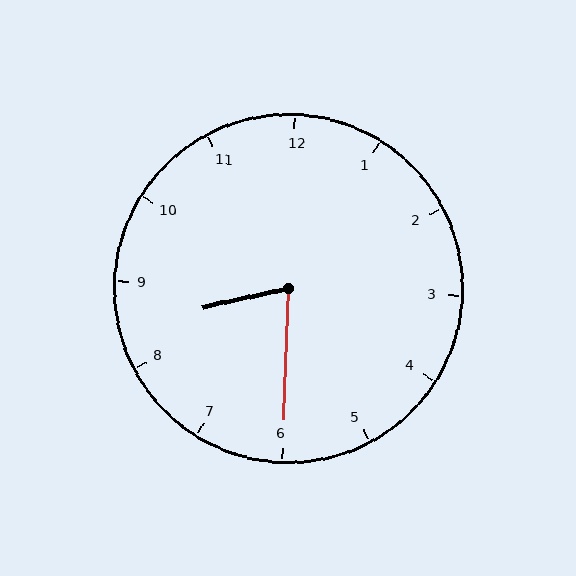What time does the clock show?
8:30.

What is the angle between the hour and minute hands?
Approximately 75 degrees.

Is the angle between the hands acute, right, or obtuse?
It is acute.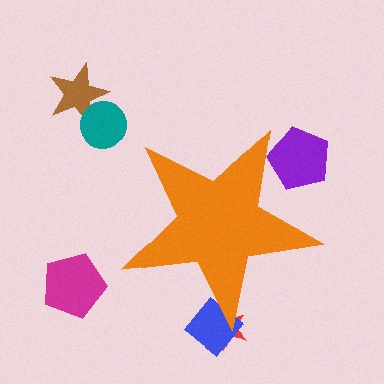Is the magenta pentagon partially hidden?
No, the magenta pentagon is fully visible.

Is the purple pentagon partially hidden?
Yes, the purple pentagon is partially hidden behind the orange star.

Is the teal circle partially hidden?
No, the teal circle is fully visible.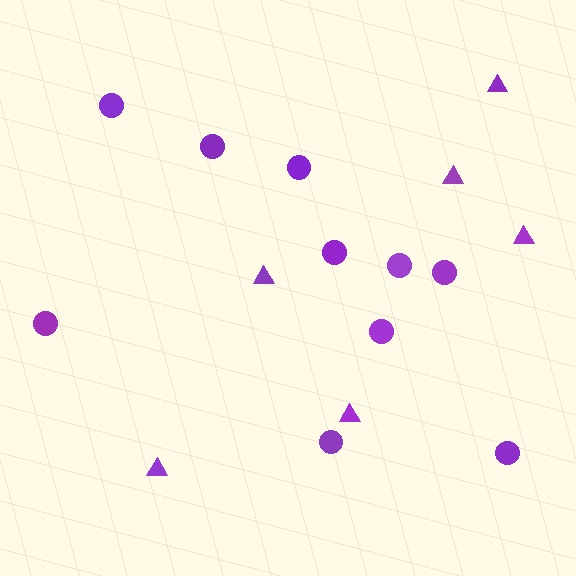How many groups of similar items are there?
There are 2 groups: one group of triangles (6) and one group of circles (10).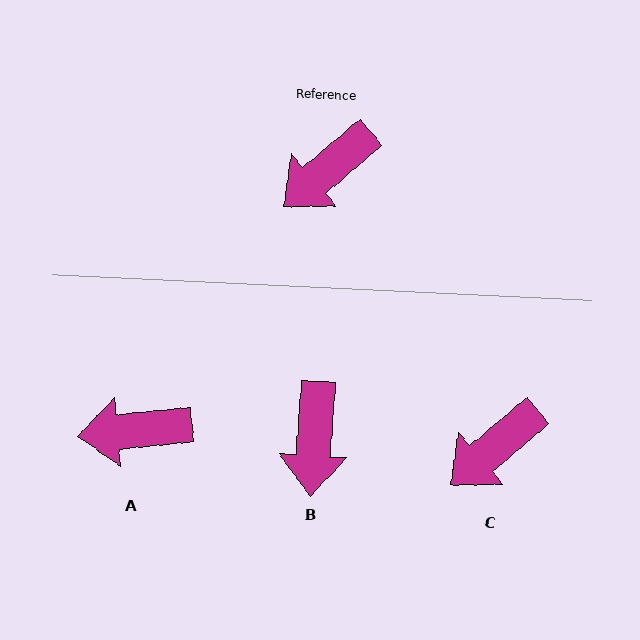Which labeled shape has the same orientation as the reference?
C.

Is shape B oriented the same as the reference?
No, it is off by about 45 degrees.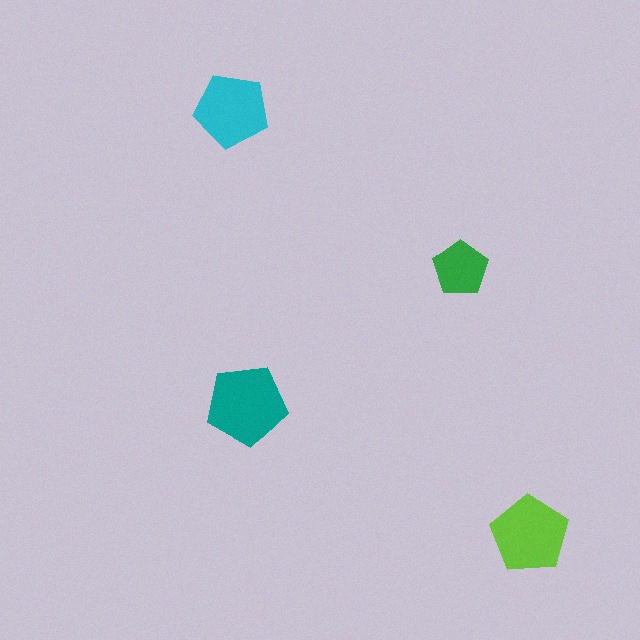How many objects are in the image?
There are 4 objects in the image.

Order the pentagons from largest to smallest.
the teal one, the lime one, the cyan one, the green one.